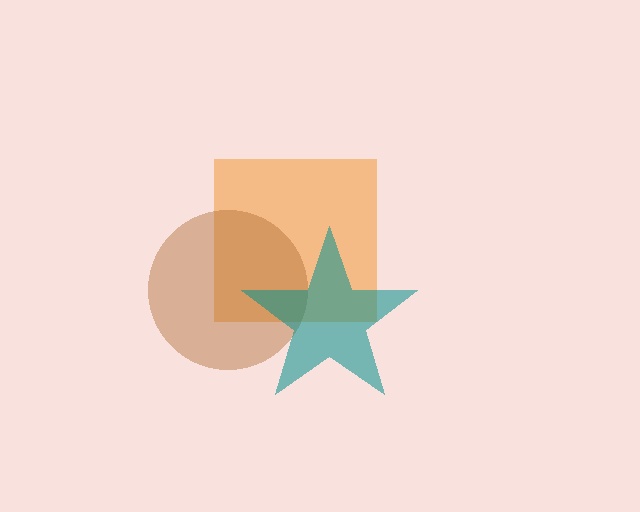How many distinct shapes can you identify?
There are 3 distinct shapes: an orange square, a brown circle, a teal star.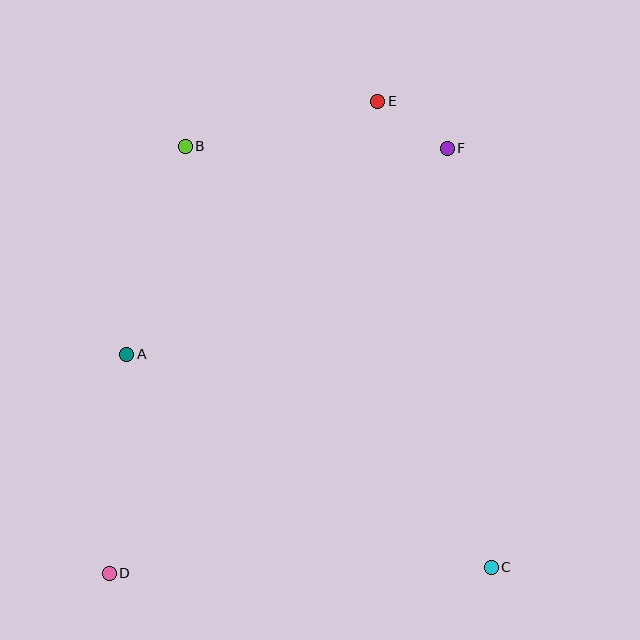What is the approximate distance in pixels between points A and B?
The distance between A and B is approximately 216 pixels.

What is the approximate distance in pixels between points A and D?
The distance between A and D is approximately 220 pixels.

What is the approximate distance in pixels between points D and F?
The distance between D and F is approximately 543 pixels.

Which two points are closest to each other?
Points E and F are closest to each other.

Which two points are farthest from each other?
Points D and E are farthest from each other.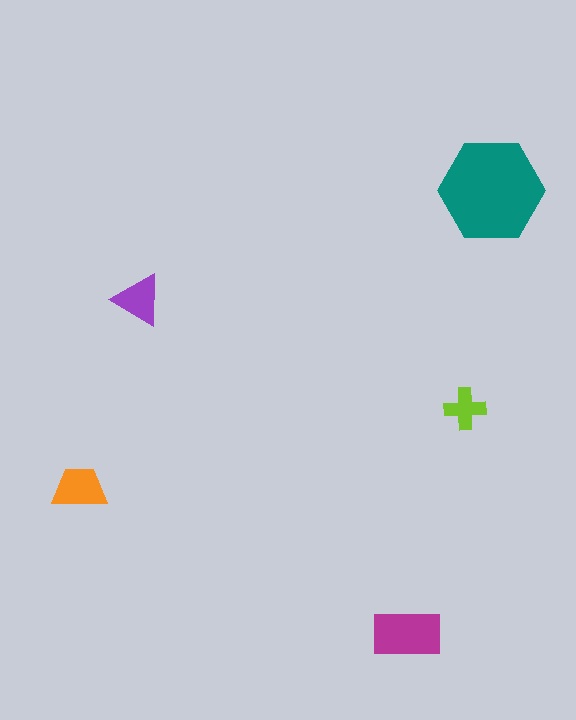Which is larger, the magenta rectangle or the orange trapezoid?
The magenta rectangle.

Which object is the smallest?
The lime cross.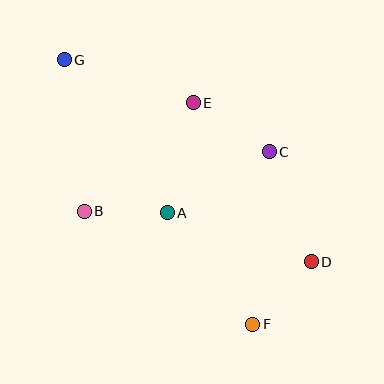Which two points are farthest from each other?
Points F and G are farthest from each other.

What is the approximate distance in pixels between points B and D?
The distance between B and D is approximately 232 pixels.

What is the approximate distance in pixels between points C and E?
The distance between C and E is approximately 90 pixels.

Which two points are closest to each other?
Points A and B are closest to each other.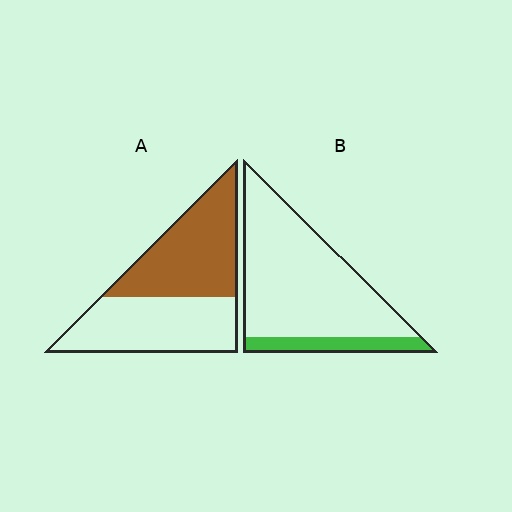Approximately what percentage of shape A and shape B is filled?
A is approximately 50% and B is approximately 15%.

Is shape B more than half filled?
No.